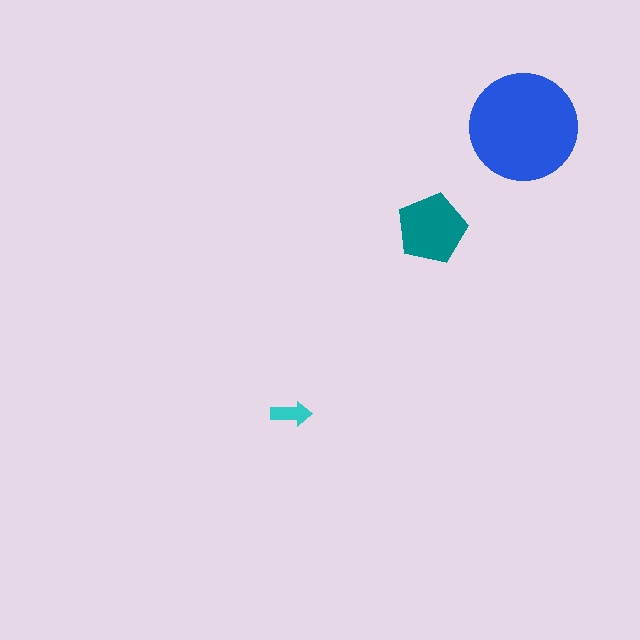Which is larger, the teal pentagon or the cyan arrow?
The teal pentagon.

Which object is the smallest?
The cyan arrow.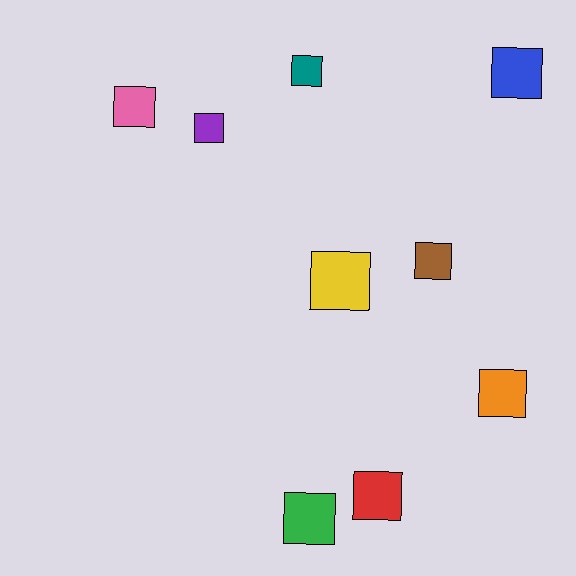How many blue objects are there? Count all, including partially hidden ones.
There is 1 blue object.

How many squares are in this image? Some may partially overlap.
There are 9 squares.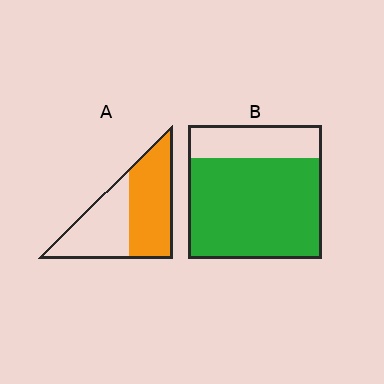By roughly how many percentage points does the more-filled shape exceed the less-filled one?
By roughly 20 percentage points (B over A).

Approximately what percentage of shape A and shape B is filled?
A is approximately 55% and B is approximately 75%.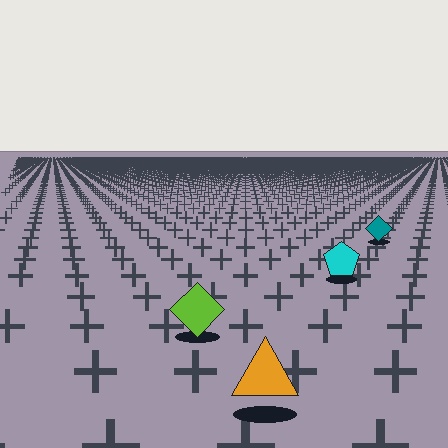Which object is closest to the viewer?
The orange triangle is closest. The texture marks near it are larger and more spread out.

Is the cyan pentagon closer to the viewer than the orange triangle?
No. The orange triangle is closer — you can tell from the texture gradient: the ground texture is coarser near it.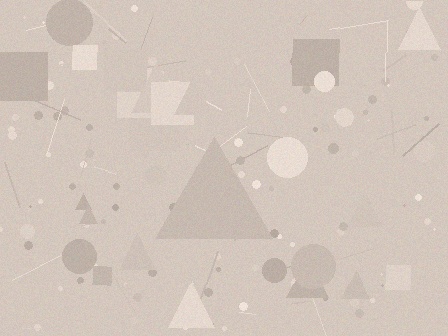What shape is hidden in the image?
A triangle is hidden in the image.